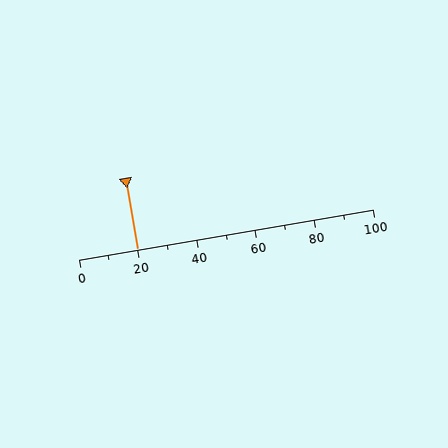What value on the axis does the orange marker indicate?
The marker indicates approximately 20.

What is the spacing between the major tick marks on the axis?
The major ticks are spaced 20 apart.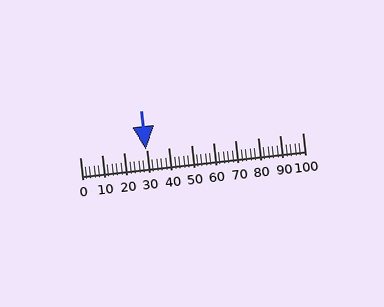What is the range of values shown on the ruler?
The ruler shows values from 0 to 100.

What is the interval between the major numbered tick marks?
The major tick marks are spaced 10 units apart.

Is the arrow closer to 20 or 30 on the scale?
The arrow is closer to 30.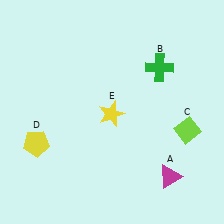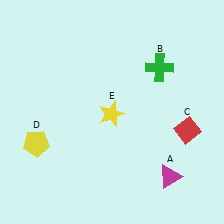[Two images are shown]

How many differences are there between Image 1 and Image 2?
There is 1 difference between the two images.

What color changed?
The diamond (C) changed from lime in Image 1 to red in Image 2.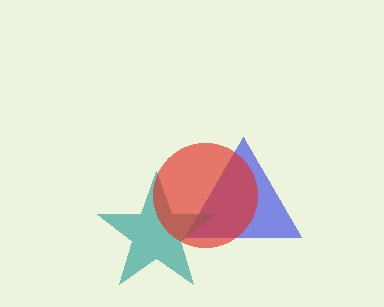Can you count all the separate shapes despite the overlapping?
Yes, there are 3 separate shapes.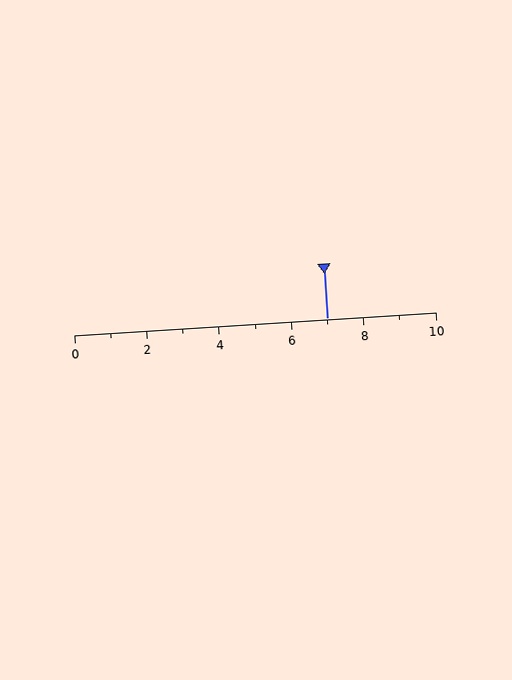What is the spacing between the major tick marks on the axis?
The major ticks are spaced 2 apart.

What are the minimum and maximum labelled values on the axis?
The axis runs from 0 to 10.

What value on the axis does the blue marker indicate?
The marker indicates approximately 7.